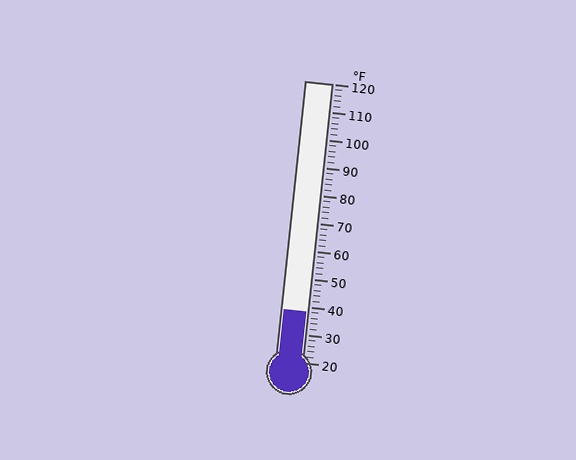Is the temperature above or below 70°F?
The temperature is below 70°F.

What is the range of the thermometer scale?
The thermometer scale ranges from 20°F to 120°F.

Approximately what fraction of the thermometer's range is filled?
The thermometer is filled to approximately 20% of its range.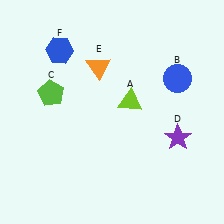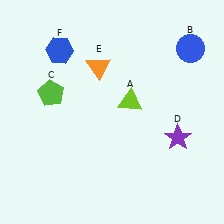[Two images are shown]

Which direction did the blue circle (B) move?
The blue circle (B) moved up.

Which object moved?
The blue circle (B) moved up.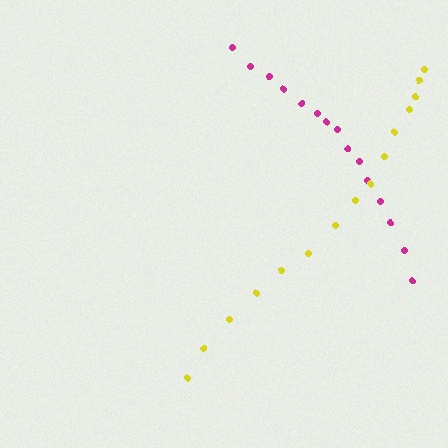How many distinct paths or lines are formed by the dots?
There are 2 distinct paths.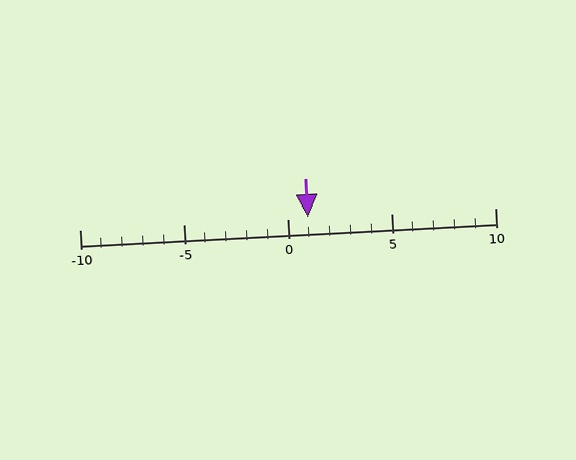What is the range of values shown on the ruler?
The ruler shows values from -10 to 10.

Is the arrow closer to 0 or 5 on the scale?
The arrow is closer to 0.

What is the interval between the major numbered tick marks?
The major tick marks are spaced 5 units apart.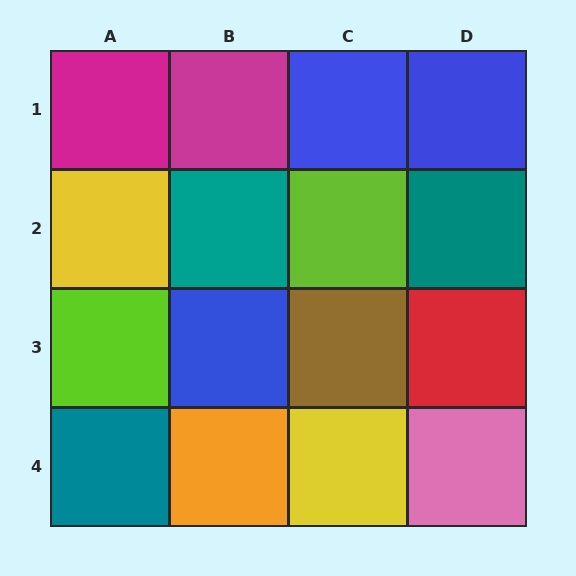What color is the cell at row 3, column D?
Red.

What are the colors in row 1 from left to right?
Magenta, magenta, blue, blue.